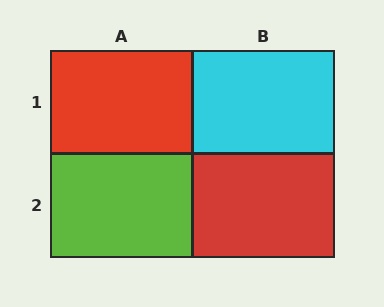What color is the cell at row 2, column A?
Lime.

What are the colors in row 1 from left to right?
Red, cyan.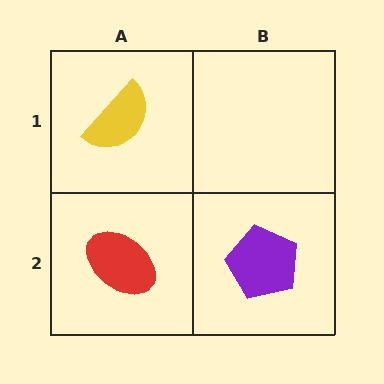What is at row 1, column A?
A yellow semicircle.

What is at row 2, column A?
A red ellipse.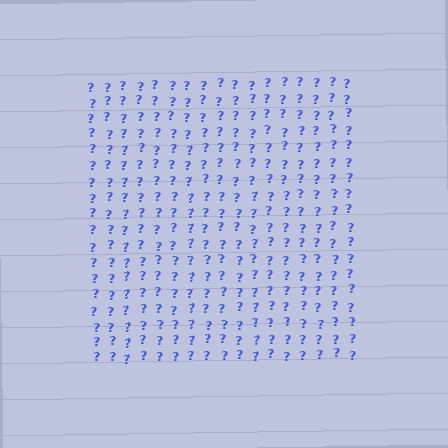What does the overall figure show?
The overall figure shows a square.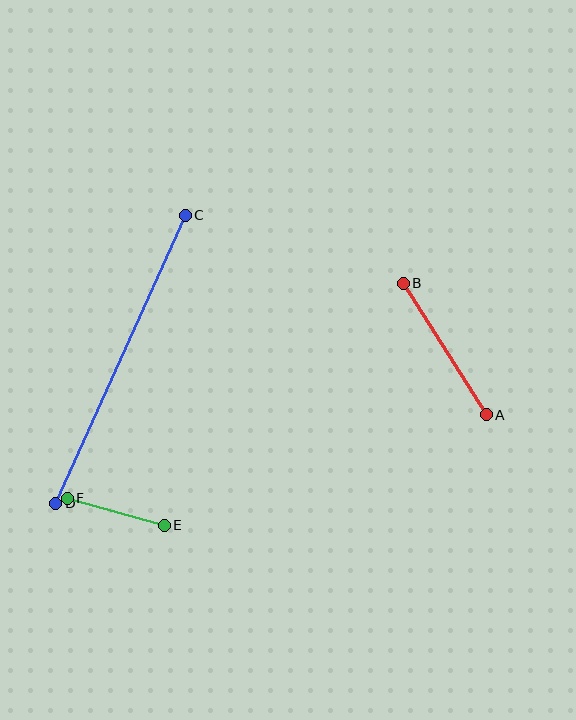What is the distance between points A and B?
The distance is approximately 156 pixels.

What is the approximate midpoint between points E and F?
The midpoint is at approximately (116, 512) pixels.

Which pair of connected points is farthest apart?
Points C and D are farthest apart.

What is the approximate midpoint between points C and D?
The midpoint is at approximately (121, 359) pixels.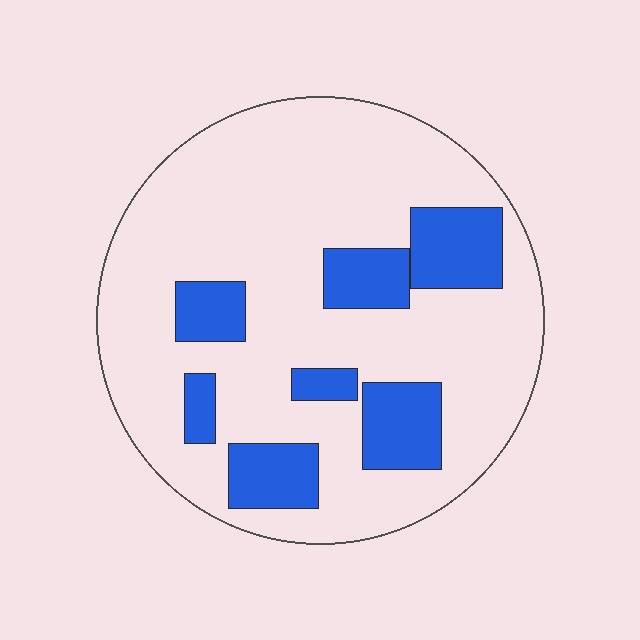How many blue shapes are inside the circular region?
7.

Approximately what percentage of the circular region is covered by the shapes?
Approximately 20%.